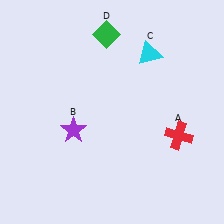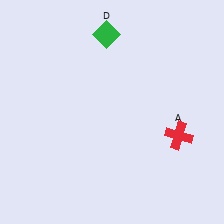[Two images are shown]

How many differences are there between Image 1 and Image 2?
There are 2 differences between the two images.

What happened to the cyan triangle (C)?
The cyan triangle (C) was removed in Image 2. It was in the top-right area of Image 1.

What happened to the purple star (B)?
The purple star (B) was removed in Image 2. It was in the bottom-left area of Image 1.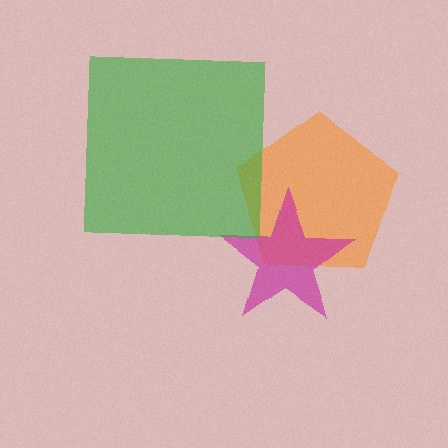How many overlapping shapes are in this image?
There are 3 overlapping shapes in the image.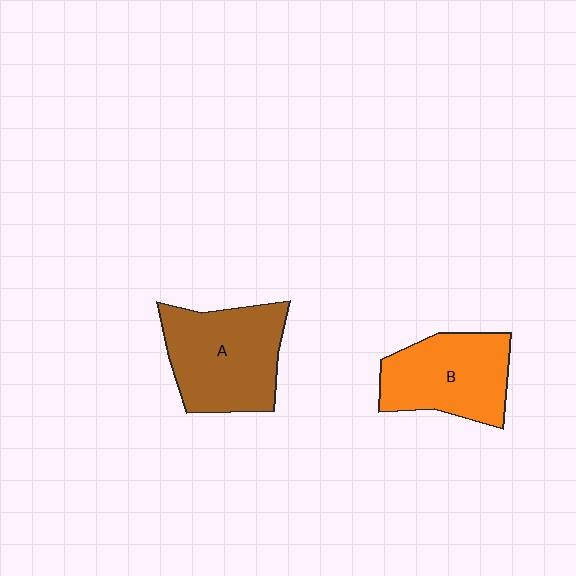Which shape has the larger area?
Shape A (brown).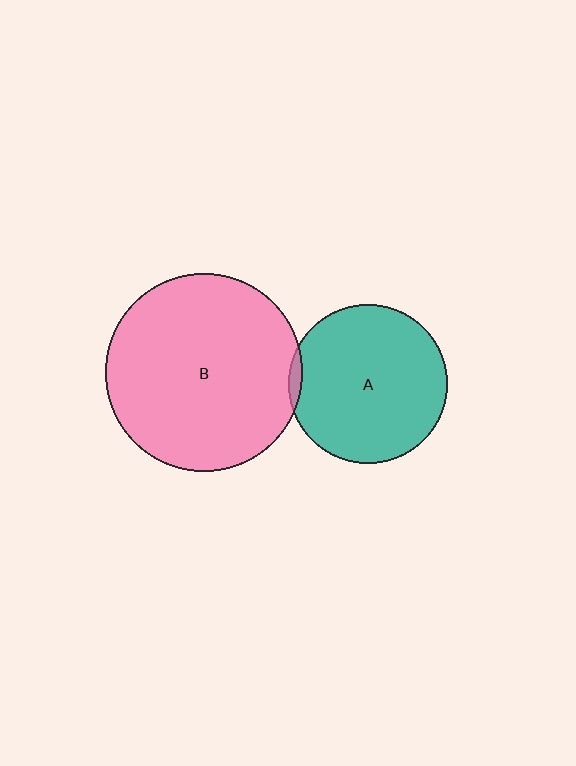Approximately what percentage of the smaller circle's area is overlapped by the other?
Approximately 5%.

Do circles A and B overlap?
Yes.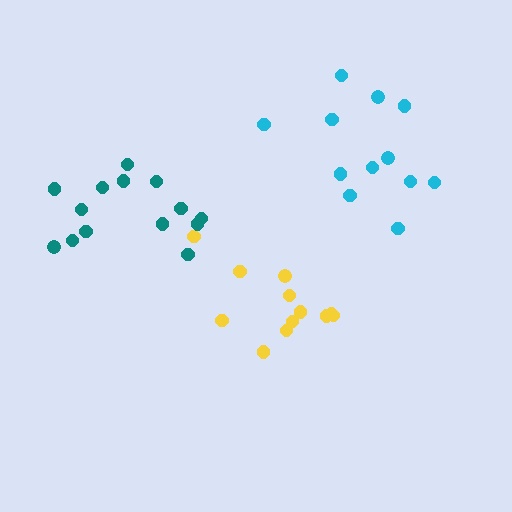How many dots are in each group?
Group 1: 12 dots, Group 2: 14 dots, Group 3: 12 dots (38 total).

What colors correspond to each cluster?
The clusters are colored: yellow, teal, cyan.